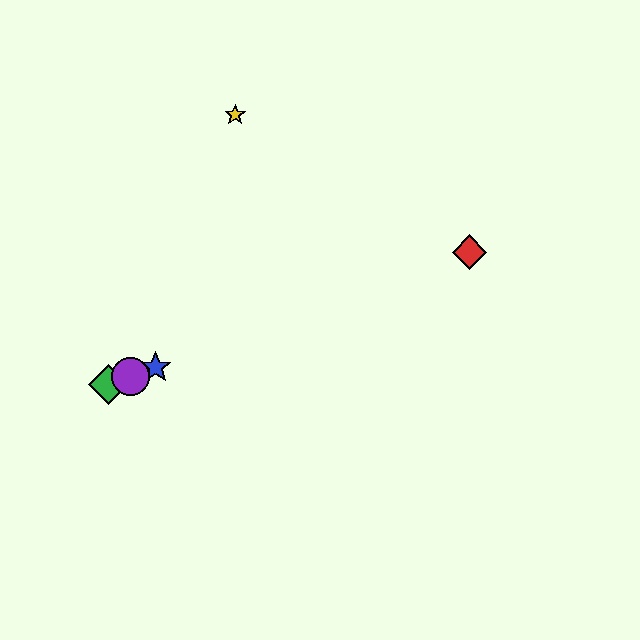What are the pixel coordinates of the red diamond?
The red diamond is at (470, 252).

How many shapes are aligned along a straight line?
4 shapes (the red diamond, the blue star, the green diamond, the purple circle) are aligned along a straight line.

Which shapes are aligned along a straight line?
The red diamond, the blue star, the green diamond, the purple circle are aligned along a straight line.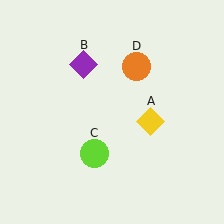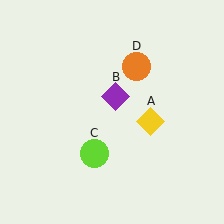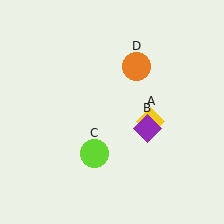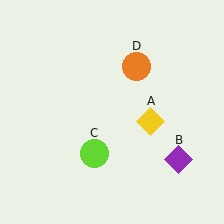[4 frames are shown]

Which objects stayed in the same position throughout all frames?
Yellow diamond (object A) and lime circle (object C) and orange circle (object D) remained stationary.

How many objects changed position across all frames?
1 object changed position: purple diamond (object B).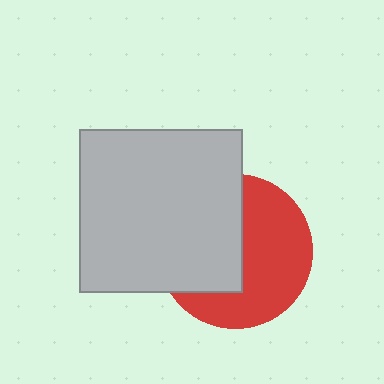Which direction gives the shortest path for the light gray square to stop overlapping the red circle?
Moving left gives the shortest separation.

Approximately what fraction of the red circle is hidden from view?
Roughly 46% of the red circle is hidden behind the light gray square.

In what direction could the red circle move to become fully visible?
The red circle could move right. That would shift it out from behind the light gray square entirely.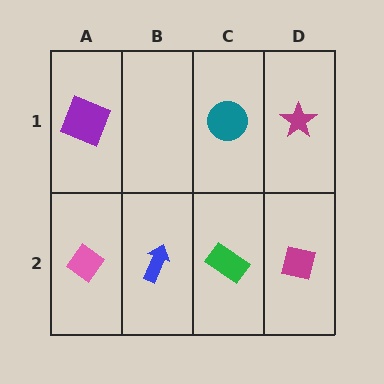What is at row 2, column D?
A magenta square.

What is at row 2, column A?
A pink diamond.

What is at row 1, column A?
A purple square.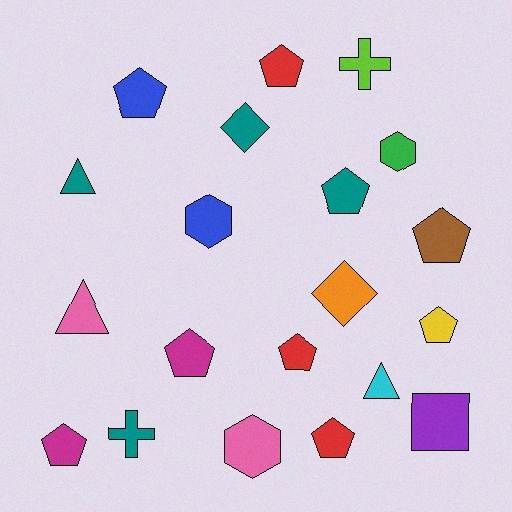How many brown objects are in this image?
There is 1 brown object.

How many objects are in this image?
There are 20 objects.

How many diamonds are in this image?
There are 2 diamonds.